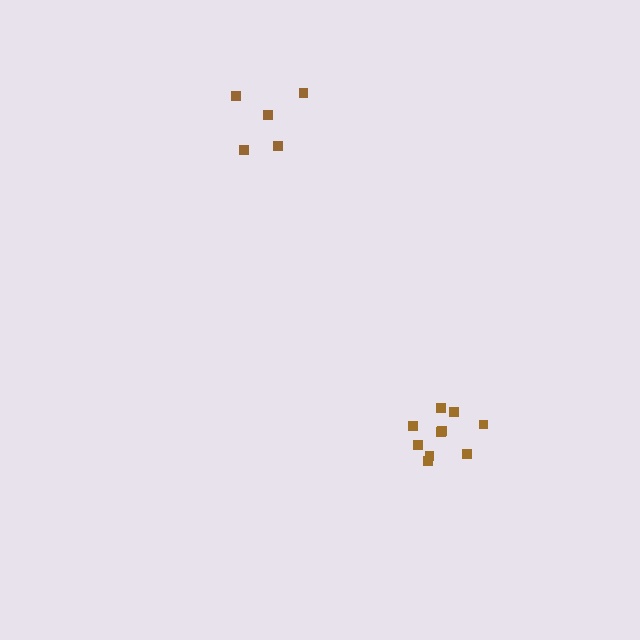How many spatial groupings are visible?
There are 2 spatial groupings.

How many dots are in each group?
Group 1: 5 dots, Group 2: 10 dots (15 total).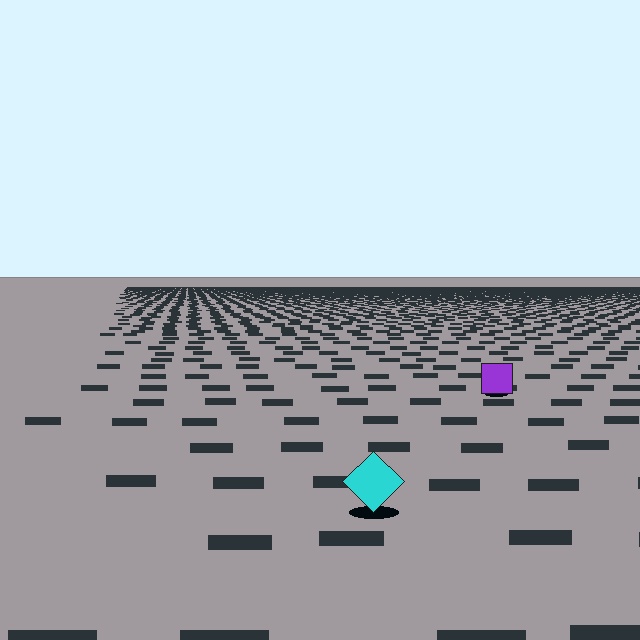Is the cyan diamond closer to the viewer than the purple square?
Yes. The cyan diamond is closer — you can tell from the texture gradient: the ground texture is coarser near it.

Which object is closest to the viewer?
The cyan diamond is closest. The texture marks near it are larger and more spread out.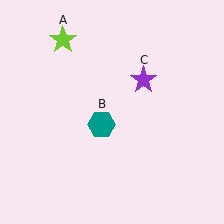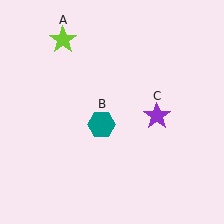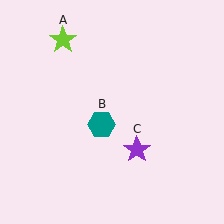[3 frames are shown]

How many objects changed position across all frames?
1 object changed position: purple star (object C).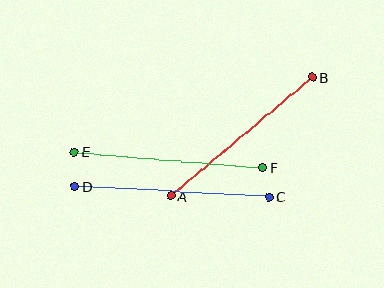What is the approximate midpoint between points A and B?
The midpoint is at approximately (242, 137) pixels.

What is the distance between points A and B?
The distance is approximately 185 pixels.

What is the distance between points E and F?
The distance is approximately 189 pixels.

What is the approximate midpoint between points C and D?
The midpoint is at approximately (172, 192) pixels.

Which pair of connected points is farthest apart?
Points C and D are farthest apart.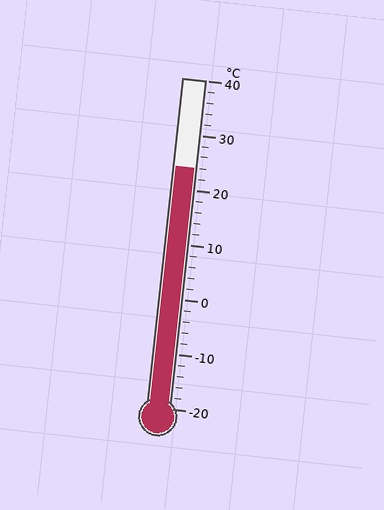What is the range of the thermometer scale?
The thermometer scale ranges from -20°C to 40°C.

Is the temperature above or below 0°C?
The temperature is above 0°C.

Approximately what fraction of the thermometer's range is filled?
The thermometer is filled to approximately 75% of its range.